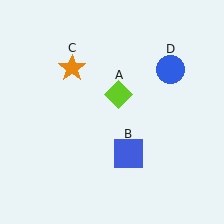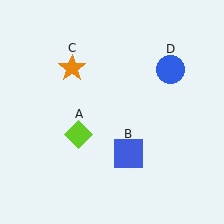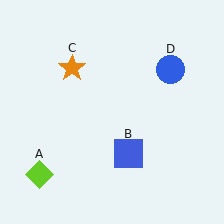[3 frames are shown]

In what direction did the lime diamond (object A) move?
The lime diamond (object A) moved down and to the left.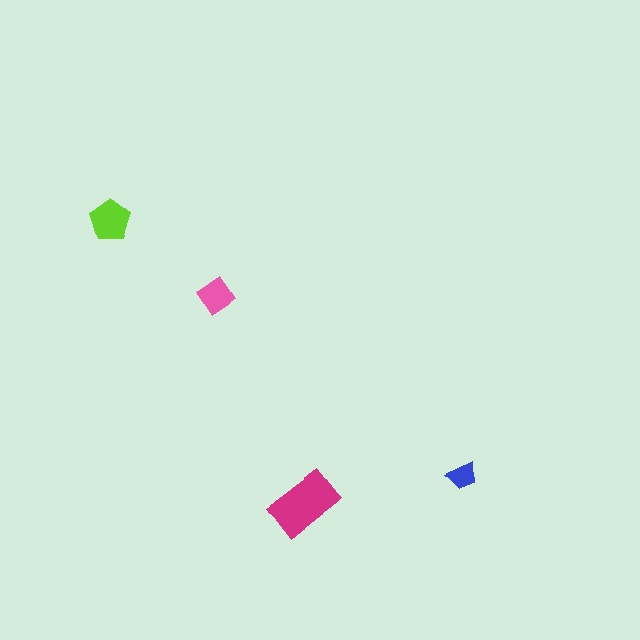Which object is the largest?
The magenta rectangle.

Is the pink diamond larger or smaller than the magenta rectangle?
Smaller.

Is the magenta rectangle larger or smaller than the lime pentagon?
Larger.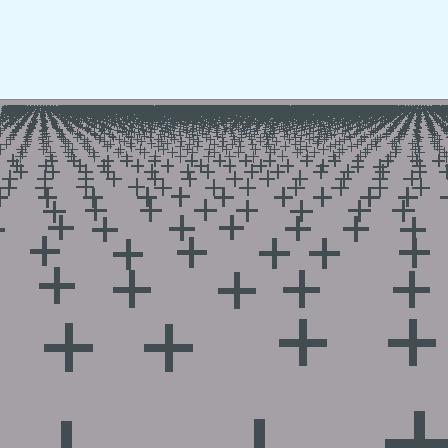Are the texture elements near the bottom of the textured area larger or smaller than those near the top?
Larger. Near the bottom, elements are closer to the viewer and appear at a bigger on-screen size.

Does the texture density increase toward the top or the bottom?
Density increases toward the top.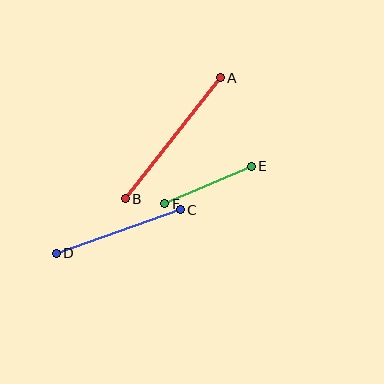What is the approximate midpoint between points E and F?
The midpoint is at approximately (208, 185) pixels.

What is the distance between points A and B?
The distance is approximately 154 pixels.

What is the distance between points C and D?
The distance is approximately 131 pixels.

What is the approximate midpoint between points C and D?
The midpoint is at approximately (118, 232) pixels.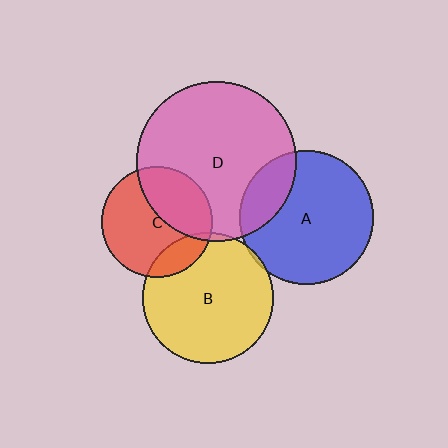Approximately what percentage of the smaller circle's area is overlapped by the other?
Approximately 35%.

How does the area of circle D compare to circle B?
Approximately 1.5 times.